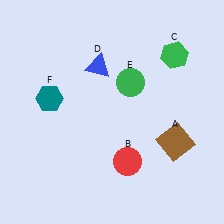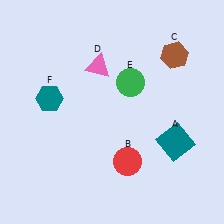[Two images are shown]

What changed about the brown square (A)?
In Image 1, A is brown. In Image 2, it changed to teal.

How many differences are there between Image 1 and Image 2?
There are 3 differences between the two images.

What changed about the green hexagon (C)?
In Image 1, C is green. In Image 2, it changed to brown.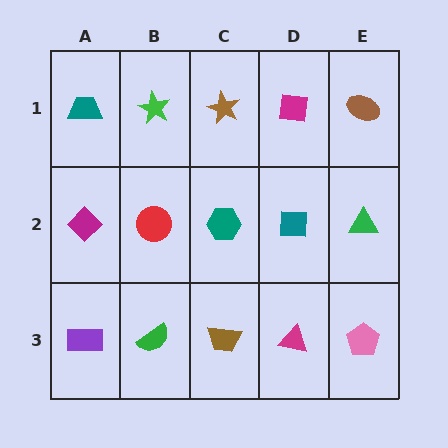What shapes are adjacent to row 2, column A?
A teal trapezoid (row 1, column A), a purple rectangle (row 3, column A), a red circle (row 2, column B).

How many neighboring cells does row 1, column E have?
2.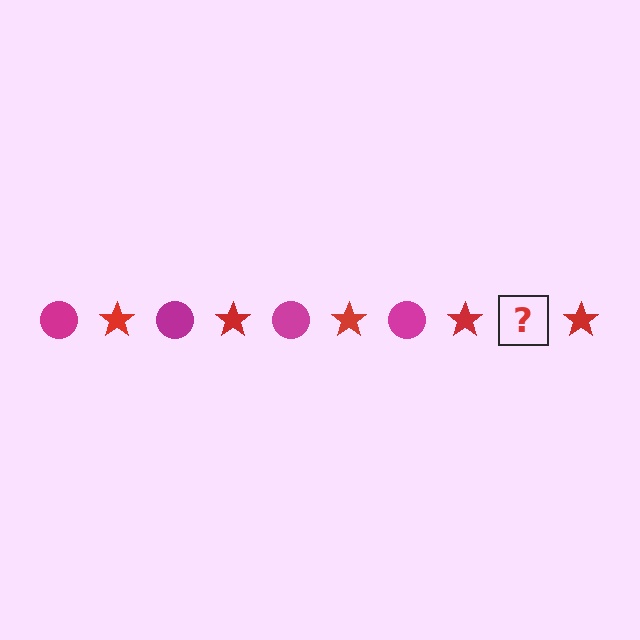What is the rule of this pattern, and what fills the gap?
The rule is that the pattern alternates between magenta circle and red star. The gap should be filled with a magenta circle.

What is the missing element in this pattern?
The missing element is a magenta circle.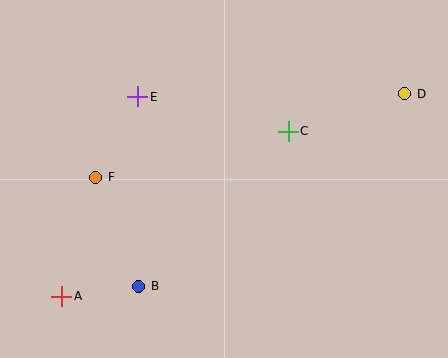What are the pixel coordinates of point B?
Point B is at (139, 286).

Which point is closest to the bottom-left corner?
Point A is closest to the bottom-left corner.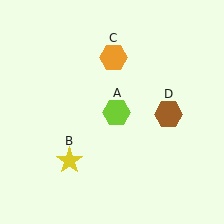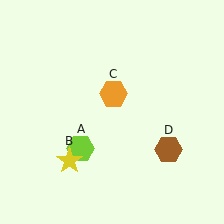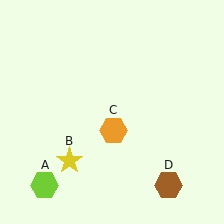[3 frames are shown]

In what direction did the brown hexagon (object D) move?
The brown hexagon (object D) moved down.